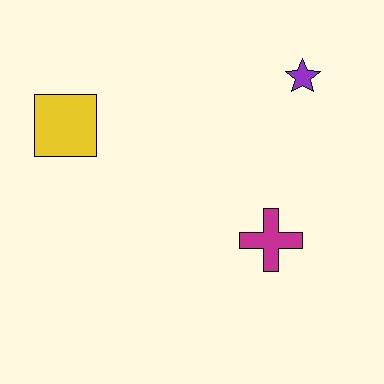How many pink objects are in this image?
There are no pink objects.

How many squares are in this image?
There is 1 square.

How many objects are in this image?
There are 3 objects.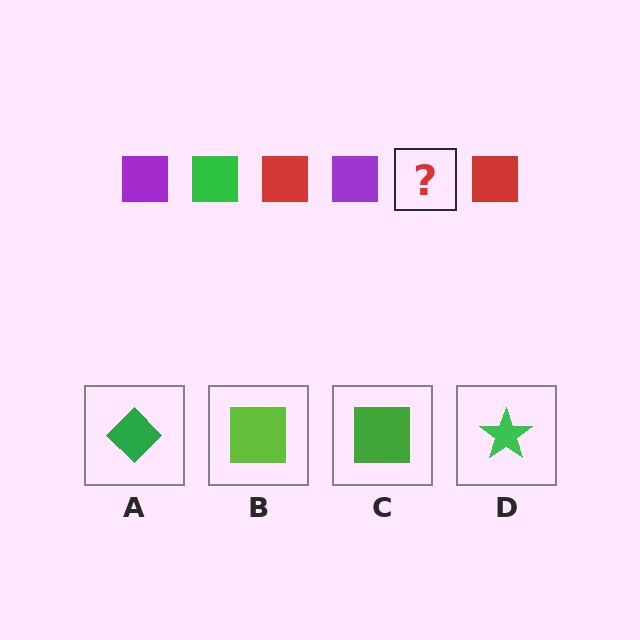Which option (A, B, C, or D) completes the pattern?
C.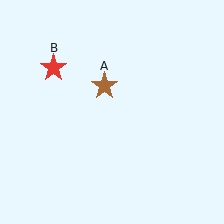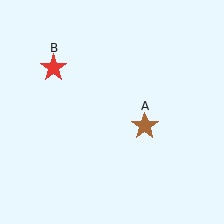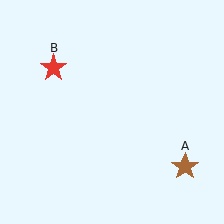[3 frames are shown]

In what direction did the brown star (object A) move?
The brown star (object A) moved down and to the right.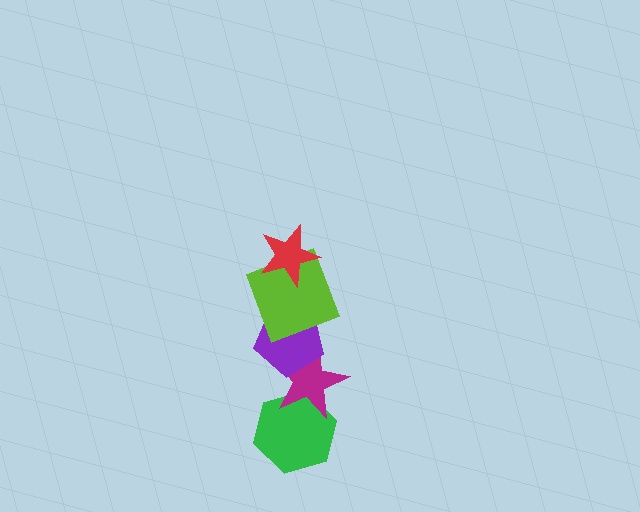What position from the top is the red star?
The red star is 1st from the top.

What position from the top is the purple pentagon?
The purple pentagon is 3rd from the top.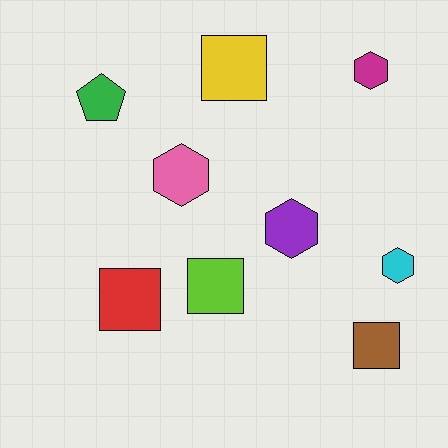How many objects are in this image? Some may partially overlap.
There are 9 objects.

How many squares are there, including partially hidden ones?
There are 4 squares.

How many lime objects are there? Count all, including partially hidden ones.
There is 1 lime object.